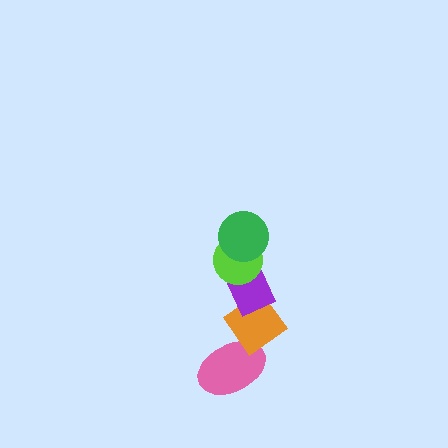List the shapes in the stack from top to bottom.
From top to bottom: the green circle, the lime circle, the purple rectangle, the orange diamond, the pink ellipse.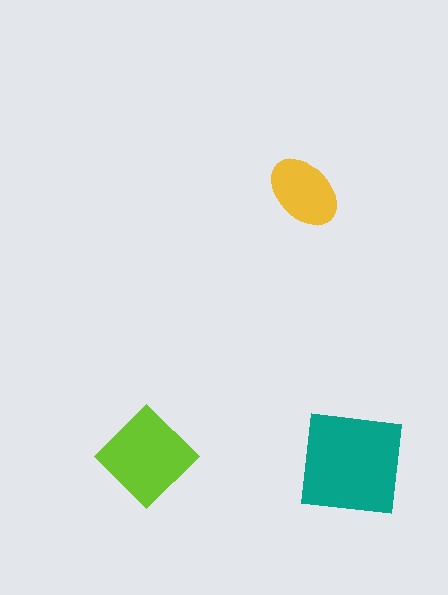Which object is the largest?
The teal square.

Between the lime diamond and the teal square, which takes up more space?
The teal square.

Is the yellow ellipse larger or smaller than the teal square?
Smaller.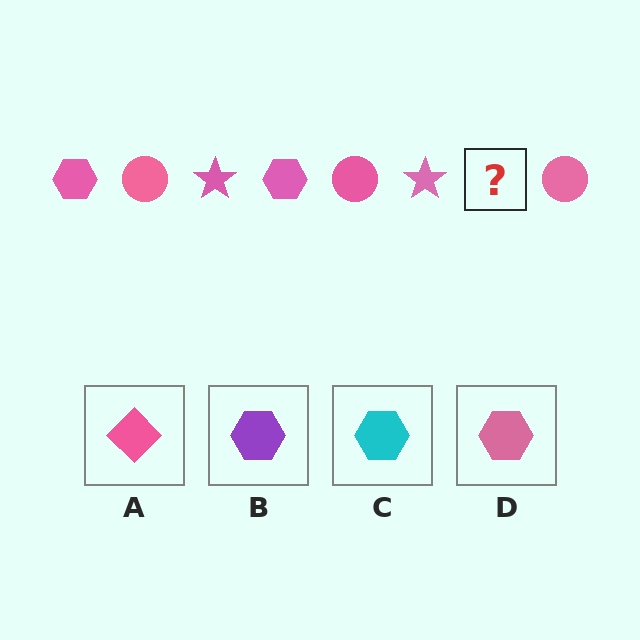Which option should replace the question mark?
Option D.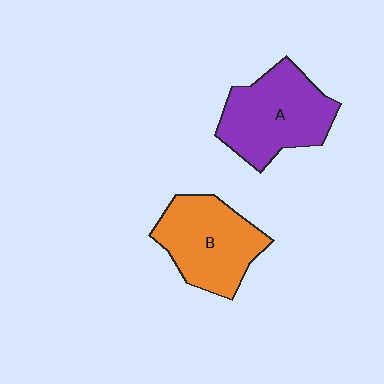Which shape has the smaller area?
Shape B (orange).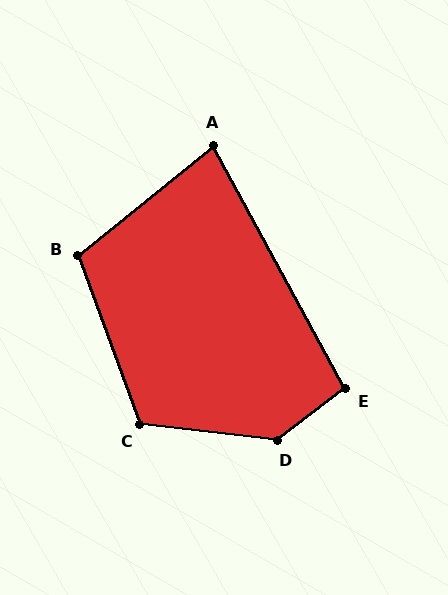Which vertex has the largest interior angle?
D, at approximately 137 degrees.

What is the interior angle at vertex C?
Approximately 117 degrees (obtuse).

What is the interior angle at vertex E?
Approximately 98 degrees (obtuse).